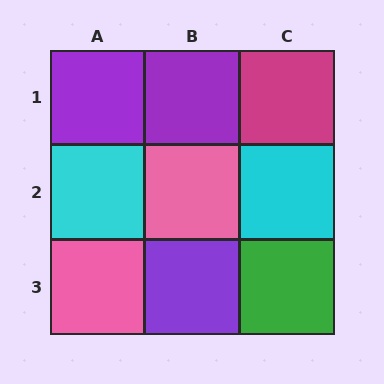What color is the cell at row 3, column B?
Purple.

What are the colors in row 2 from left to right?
Cyan, pink, cyan.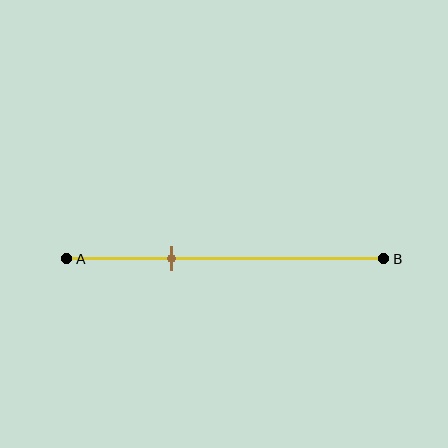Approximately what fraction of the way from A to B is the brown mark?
The brown mark is approximately 35% of the way from A to B.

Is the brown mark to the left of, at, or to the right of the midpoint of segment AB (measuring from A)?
The brown mark is to the left of the midpoint of segment AB.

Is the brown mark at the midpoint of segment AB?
No, the mark is at about 35% from A, not at the 50% midpoint.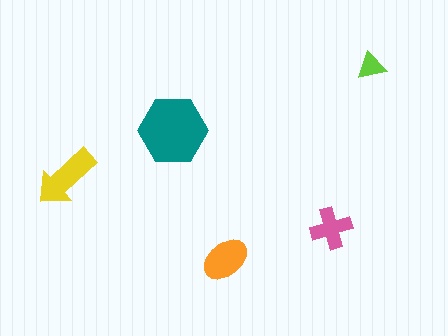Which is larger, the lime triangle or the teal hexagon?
The teal hexagon.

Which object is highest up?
The lime triangle is topmost.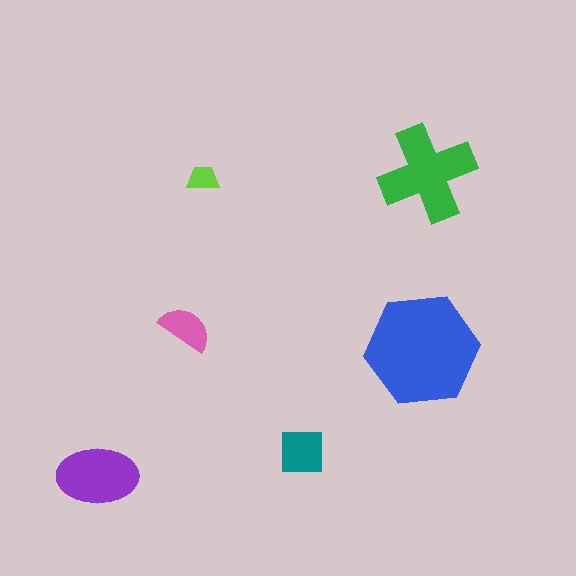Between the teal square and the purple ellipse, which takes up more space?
The purple ellipse.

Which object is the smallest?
The lime trapezoid.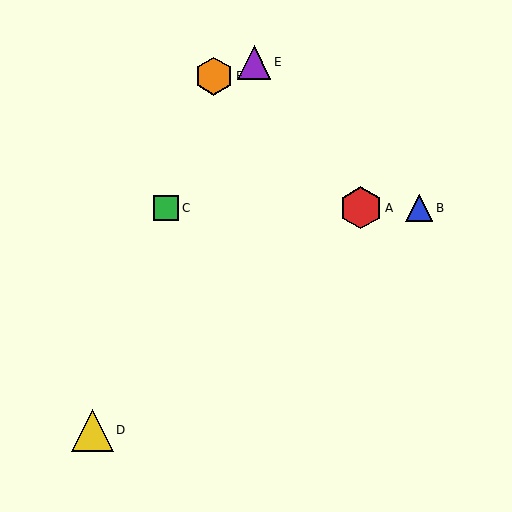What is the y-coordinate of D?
Object D is at y≈430.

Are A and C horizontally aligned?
Yes, both are at y≈208.